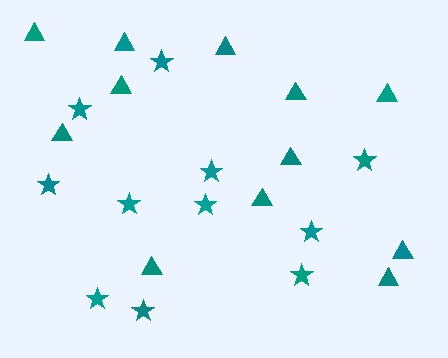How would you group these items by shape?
There are 2 groups: one group of stars (11) and one group of triangles (12).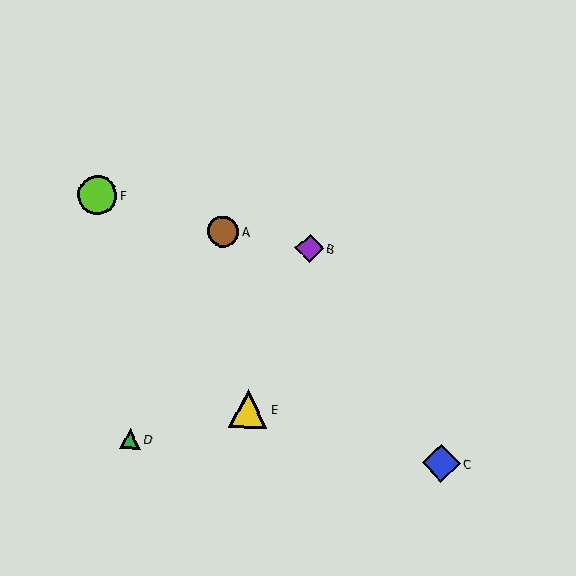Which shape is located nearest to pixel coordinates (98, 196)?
The lime circle (labeled F) at (98, 196) is nearest to that location.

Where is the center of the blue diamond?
The center of the blue diamond is at (441, 463).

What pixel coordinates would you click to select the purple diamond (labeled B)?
Click at (310, 248) to select the purple diamond B.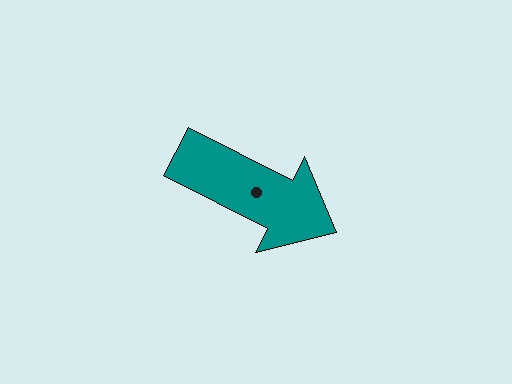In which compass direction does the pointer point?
Southeast.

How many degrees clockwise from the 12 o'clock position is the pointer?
Approximately 117 degrees.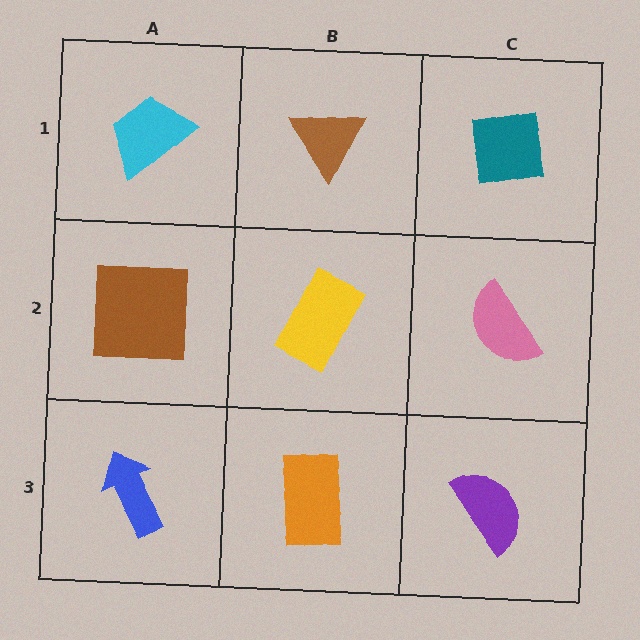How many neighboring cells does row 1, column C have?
2.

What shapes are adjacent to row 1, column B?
A yellow rectangle (row 2, column B), a cyan trapezoid (row 1, column A), a teal square (row 1, column C).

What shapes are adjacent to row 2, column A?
A cyan trapezoid (row 1, column A), a blue arrow (row 3, column A), a yellow rectangle (row 2, column B).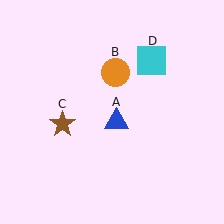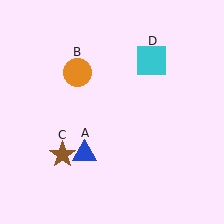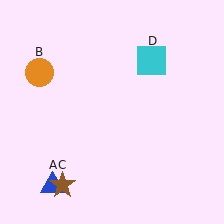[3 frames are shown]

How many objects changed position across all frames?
3 objects changed position: blue triangle (object A), orange circle (object B), brown star (object C).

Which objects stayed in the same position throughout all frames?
Cyan square (object D) remained stationary.